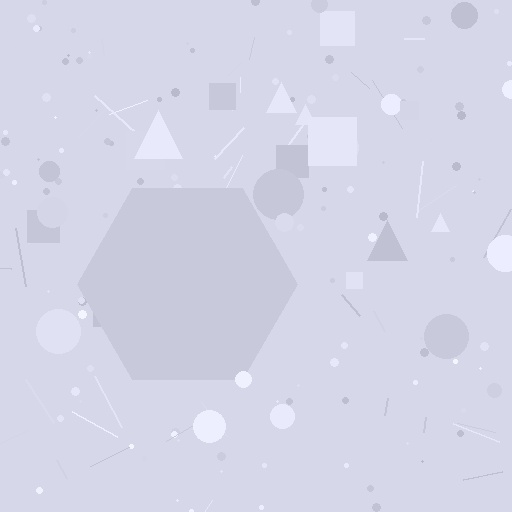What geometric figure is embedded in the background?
A hexagon is embedded in the background.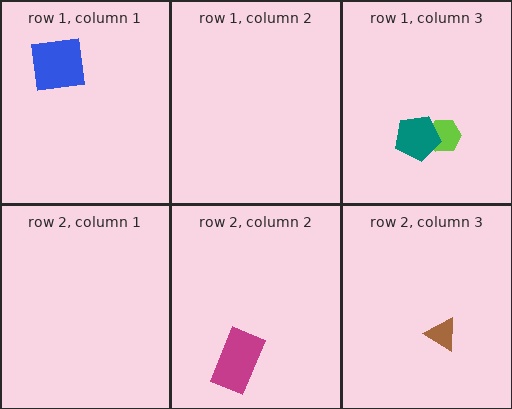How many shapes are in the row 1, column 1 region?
1.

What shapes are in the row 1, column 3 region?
The lime hexagon, the teal pentagon.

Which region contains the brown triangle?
The row 2, column 3 region.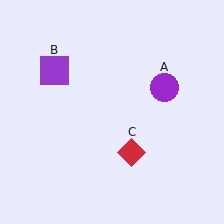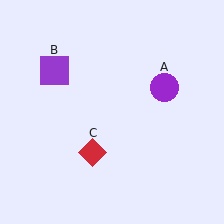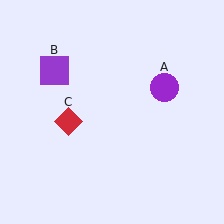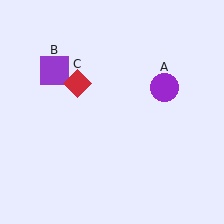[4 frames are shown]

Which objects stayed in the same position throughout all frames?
Purple circle (object A) and purple square (object B) remained stationary.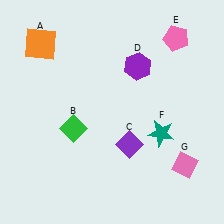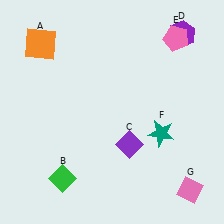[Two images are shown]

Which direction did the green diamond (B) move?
The green diamond (B) moved down.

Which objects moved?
The objects that moved are: the green diamond (B), the purple hexagon (D), the pink diamond (G).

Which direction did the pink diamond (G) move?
The pink diamond (G) moved down.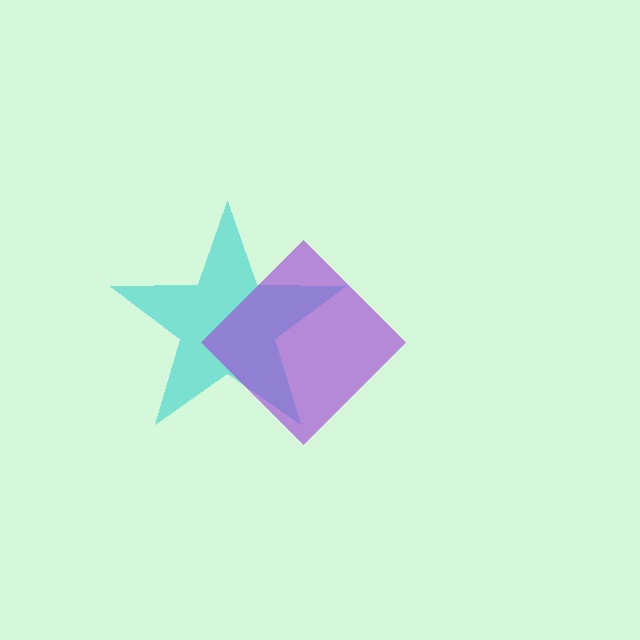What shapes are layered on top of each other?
The layered shapes are: a cyan star, a purple diamond.